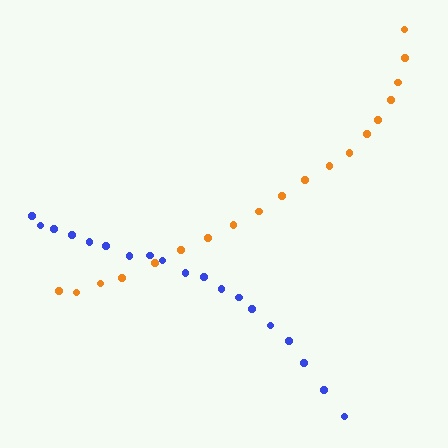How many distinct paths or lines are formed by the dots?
There are 2 distinct paths.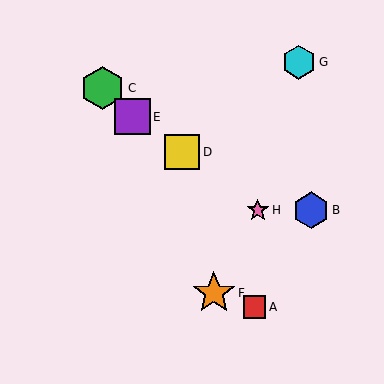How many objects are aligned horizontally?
2 objects (B, H) are aligned horizontally.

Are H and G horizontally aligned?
No, H is at y≈210 and G is at y≈62.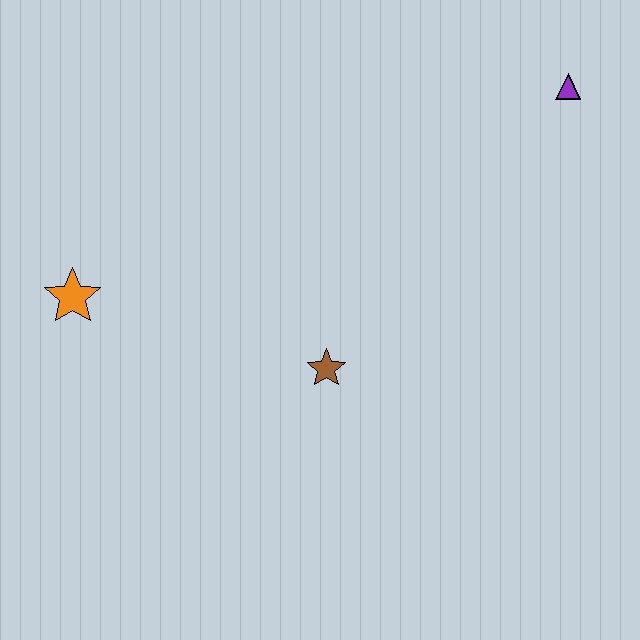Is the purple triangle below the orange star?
No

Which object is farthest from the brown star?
The purple triangle is farthest from the brown star.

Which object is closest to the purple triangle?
The brown star is closest to the purple triangle.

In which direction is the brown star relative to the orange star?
The brown star is to the right of the orange star.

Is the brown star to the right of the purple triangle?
No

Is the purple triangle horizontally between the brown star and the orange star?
No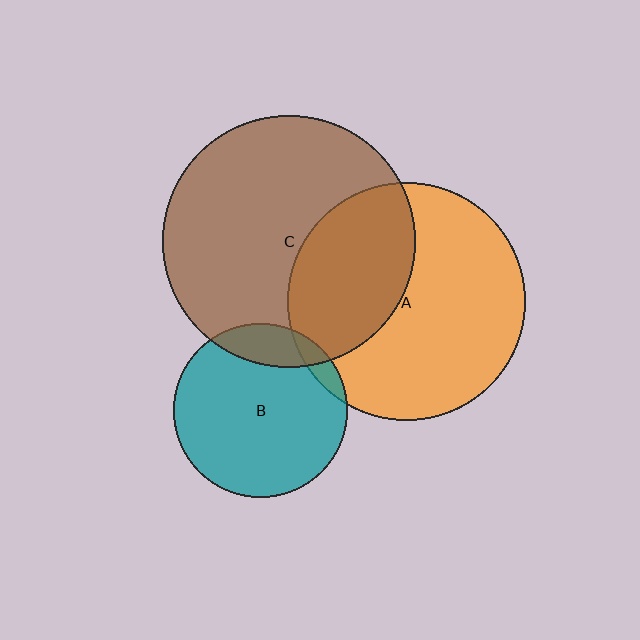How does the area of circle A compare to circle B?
Approximately 1.9 times.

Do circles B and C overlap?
Yes.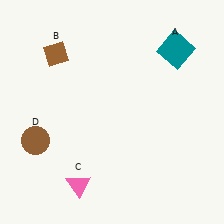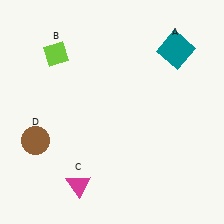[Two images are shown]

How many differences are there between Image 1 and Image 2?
There are 2 differences between the two images.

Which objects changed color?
B changed from brown to lime. C changed from pink to magenta.